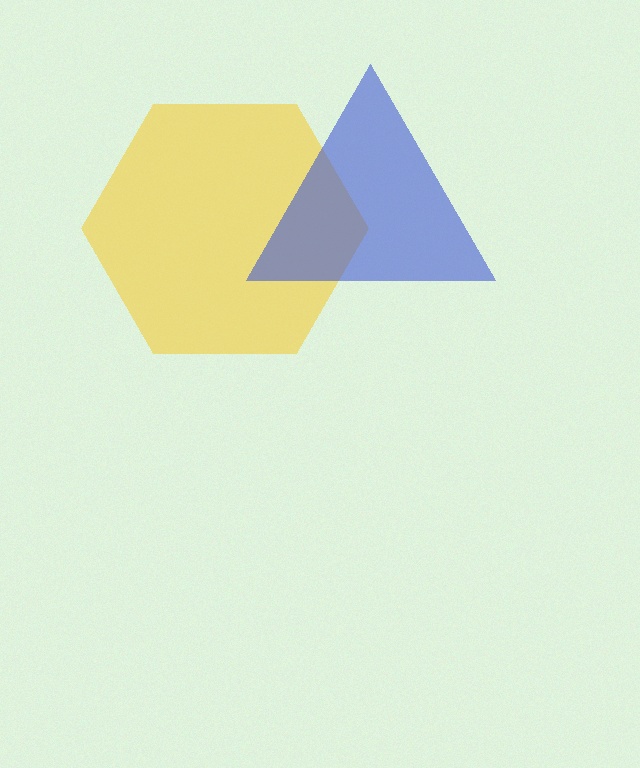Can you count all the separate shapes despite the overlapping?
Yes, there are 2 separate shapes.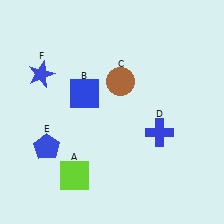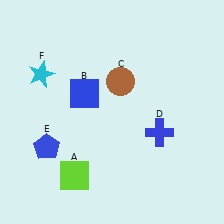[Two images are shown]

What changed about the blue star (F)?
In Image 1, F is blue. In Image 2, it changed to cyan.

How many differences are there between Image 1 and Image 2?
There is 1 difference between the two images.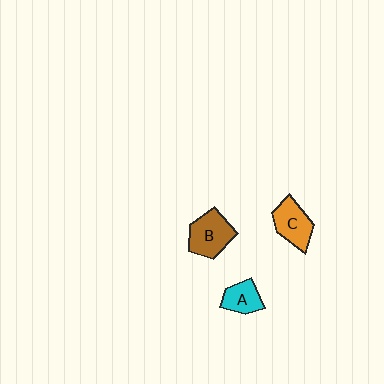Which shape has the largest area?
Shape B (brown).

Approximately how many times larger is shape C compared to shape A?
Approximately 1.4 times.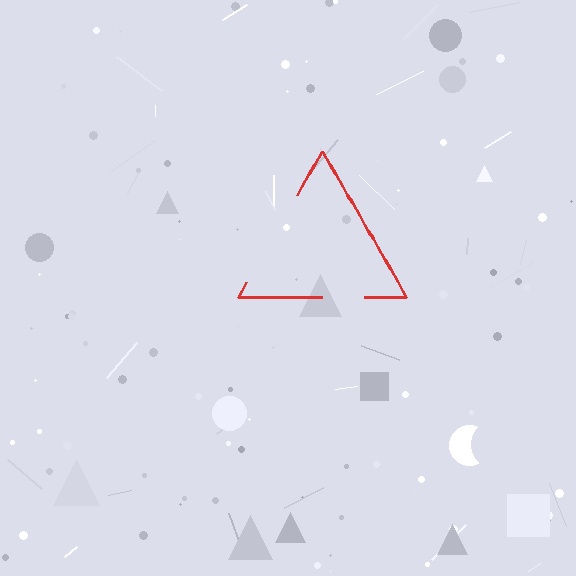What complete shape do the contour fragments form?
The contour fragments form a triangle.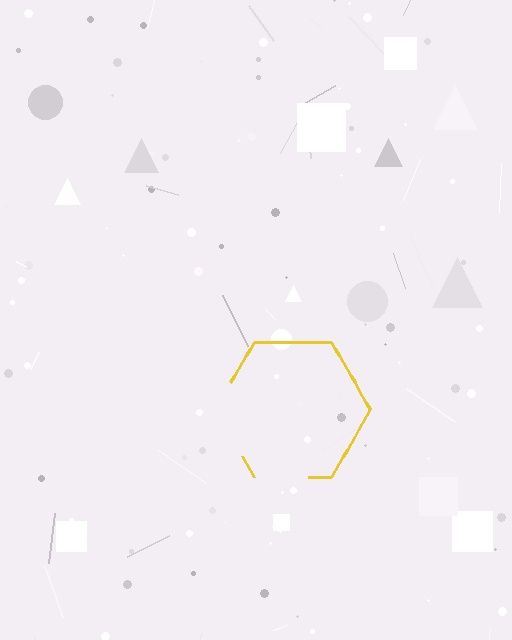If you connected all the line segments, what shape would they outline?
They would outline a hexagon.